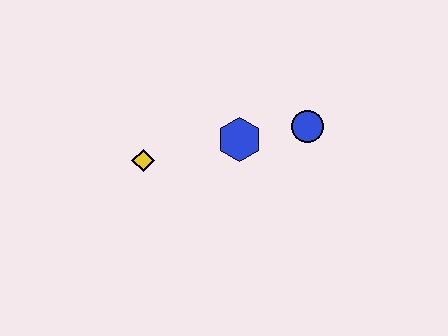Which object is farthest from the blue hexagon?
The yellow diamond is farthest from the blue hexagon.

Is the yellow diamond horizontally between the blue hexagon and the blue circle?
No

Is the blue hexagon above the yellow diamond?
Yes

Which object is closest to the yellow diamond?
The blue hexagon is closest to the yellow diamond.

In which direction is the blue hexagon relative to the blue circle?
The blue hexagon is to the left of the blue circle.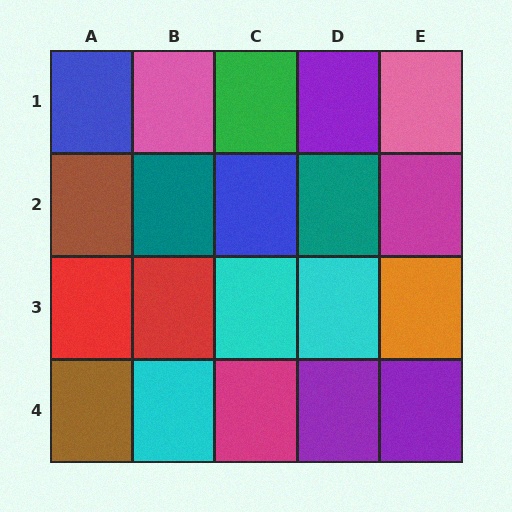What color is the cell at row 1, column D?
Purple.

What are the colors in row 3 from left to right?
Red, red, cyan, cyan, orange.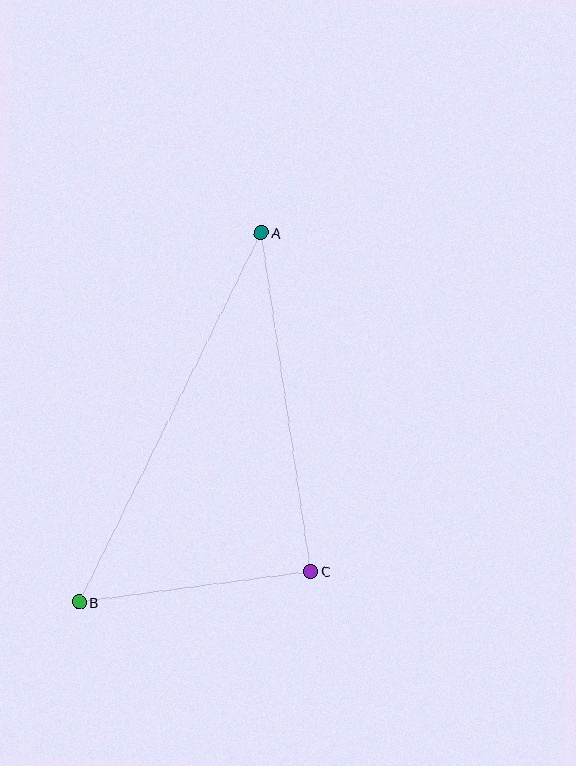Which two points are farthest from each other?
Points A and B are farthest from each other.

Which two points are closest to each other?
Points B and C are closest to each other.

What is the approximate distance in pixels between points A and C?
The distance between A and C is approximately 342 pixels.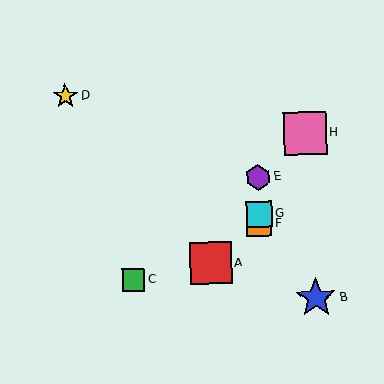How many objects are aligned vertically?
3 objects (E, F, G) are aligned vertically.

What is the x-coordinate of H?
Object H is at x≈305.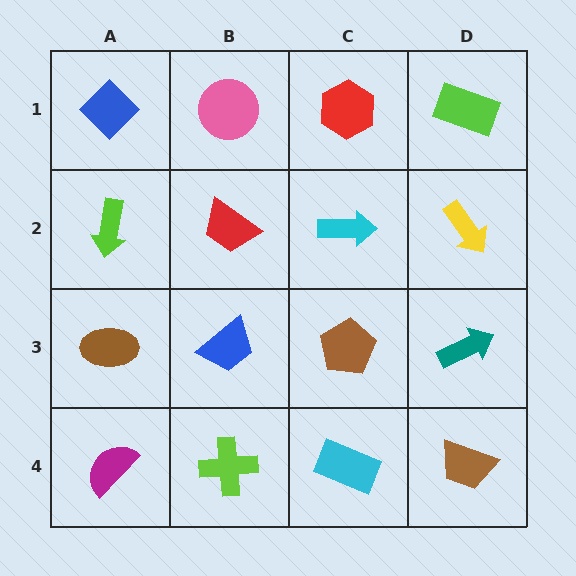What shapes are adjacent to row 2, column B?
A pink circle (row 1, column B), a blue trapezoid (row 3, column B), a lime arrow (row 2, column A), a cyan arrow (row 2, column C).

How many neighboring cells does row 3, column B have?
4.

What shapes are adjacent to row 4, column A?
A brown ellipse (row 3, column A), a lime cross (row 4, column B).